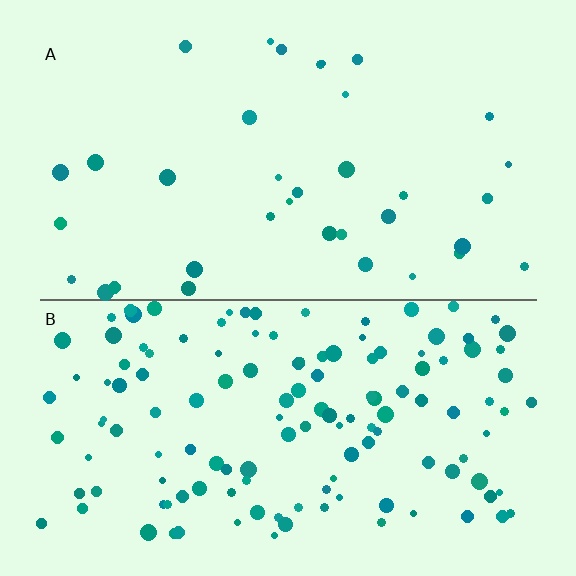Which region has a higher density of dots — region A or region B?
B (the bottom).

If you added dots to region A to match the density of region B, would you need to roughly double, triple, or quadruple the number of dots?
Approximately quadruple.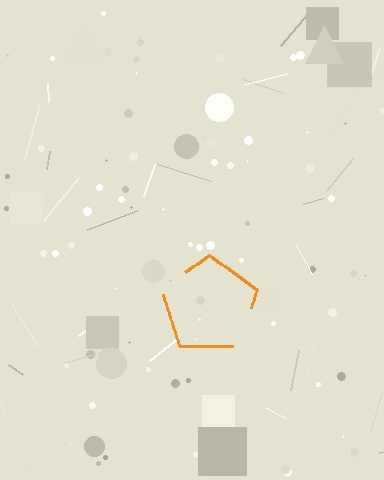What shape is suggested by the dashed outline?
The dashed outline suggests a pentagon.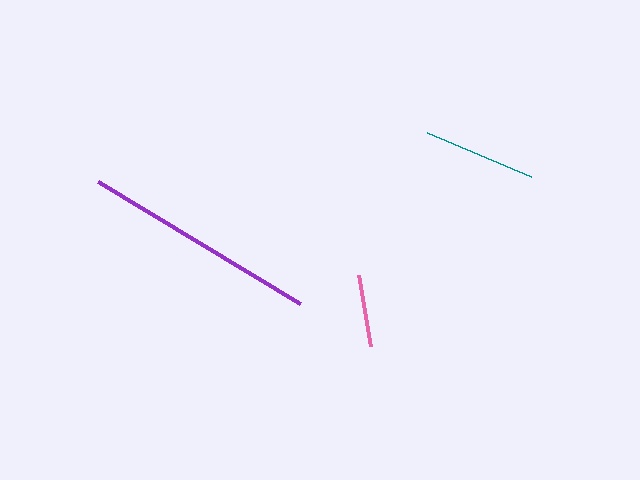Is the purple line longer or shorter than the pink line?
The purple line is longer than the pink line.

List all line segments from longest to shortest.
From longest to shortest: purple, teal, pink.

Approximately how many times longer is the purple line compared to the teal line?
The purple line is approximately 2.1 times the length of the teal line.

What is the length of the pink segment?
The pink segment is approximately 73 pixels long.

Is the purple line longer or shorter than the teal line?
The purple line is longer than the teal line.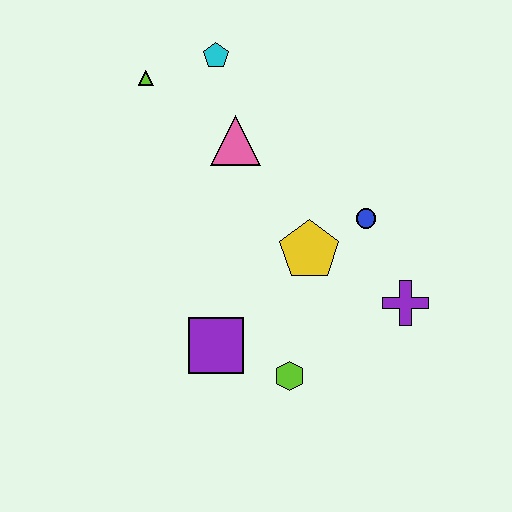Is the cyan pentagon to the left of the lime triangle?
No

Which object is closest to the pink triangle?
The cyan pentagon is closest to the pink triangle.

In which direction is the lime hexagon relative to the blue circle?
The lime hexagon is below the blue circle.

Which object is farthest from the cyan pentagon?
The lime hexagon is farthest from the cyan pentagon.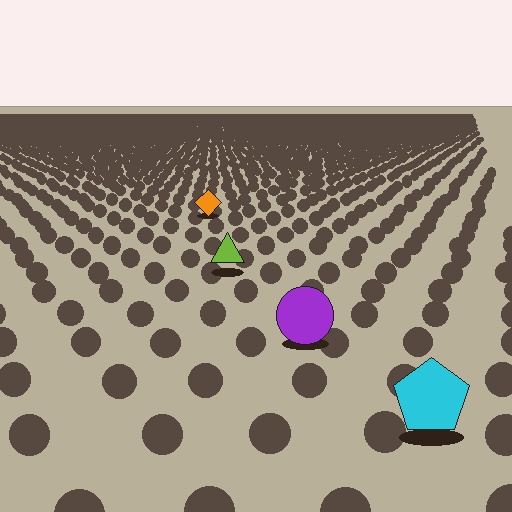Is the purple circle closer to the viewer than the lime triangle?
Yes. The purple circle is closer — you can tell from the texture gradient: the ground texture is coarser near it.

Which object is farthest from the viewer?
The orange diamond is farthest from the viewer. It appears smaller and the ground texture around it is denser.